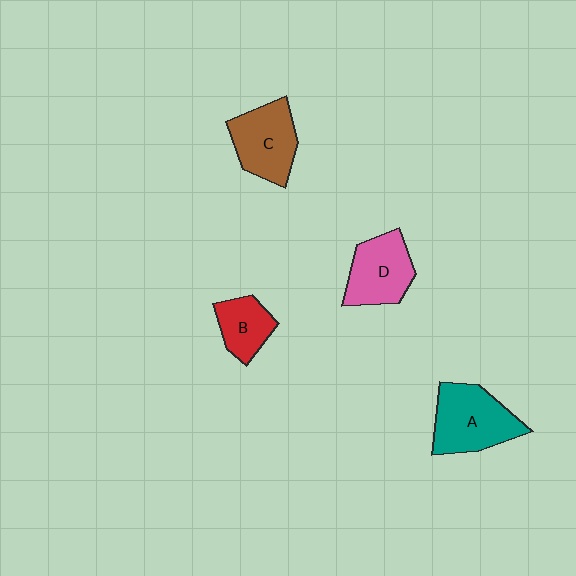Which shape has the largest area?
Shape A (teal).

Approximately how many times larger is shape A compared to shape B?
Approximately 1.8 times.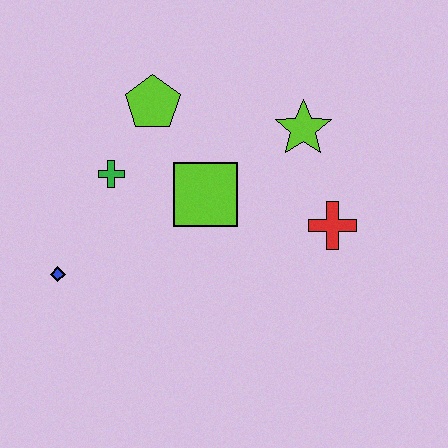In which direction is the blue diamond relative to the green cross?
The blue diamond is below the green cross.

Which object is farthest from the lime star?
The blue diamond is farthest from the lime star.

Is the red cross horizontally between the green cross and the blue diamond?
No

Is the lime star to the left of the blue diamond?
No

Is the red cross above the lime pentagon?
No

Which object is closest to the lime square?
The green cross is closest to the lime square.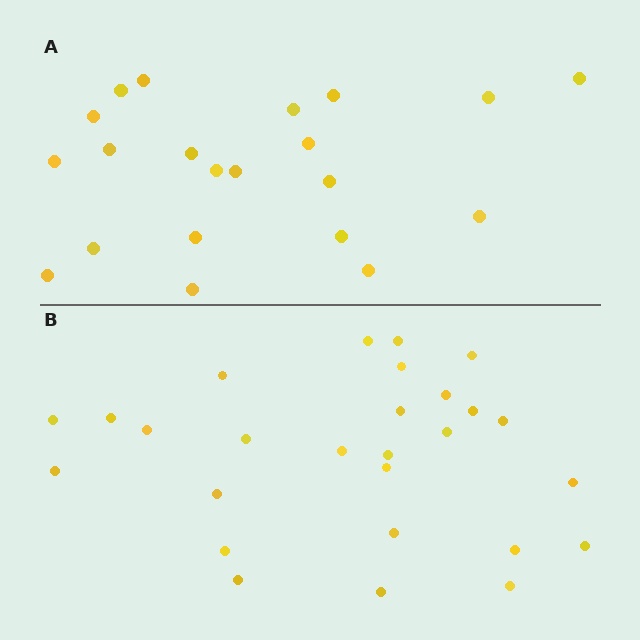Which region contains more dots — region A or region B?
Region B (the bottom region) has more dots.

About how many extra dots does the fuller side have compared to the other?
Region B has about 6 more dots than region A.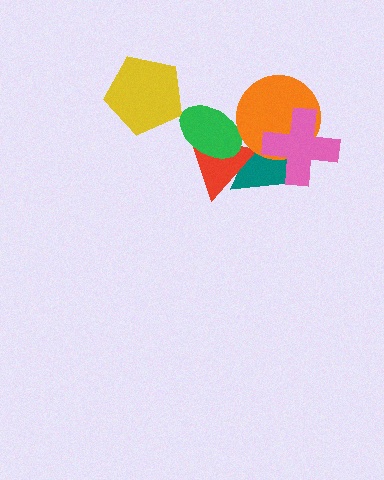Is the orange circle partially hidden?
Yes, it is partially covered by another shape.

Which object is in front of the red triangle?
The green ellipse is in front of the red triangle.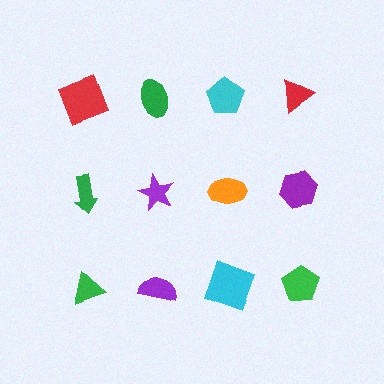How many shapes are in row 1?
4 shapes.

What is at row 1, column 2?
A green ellipse.